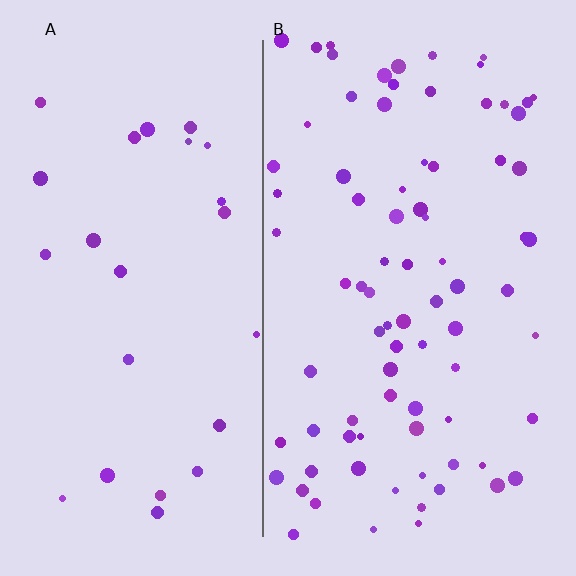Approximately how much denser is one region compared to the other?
Approximately 3.2× — region B over region A.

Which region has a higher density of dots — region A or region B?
B (the right).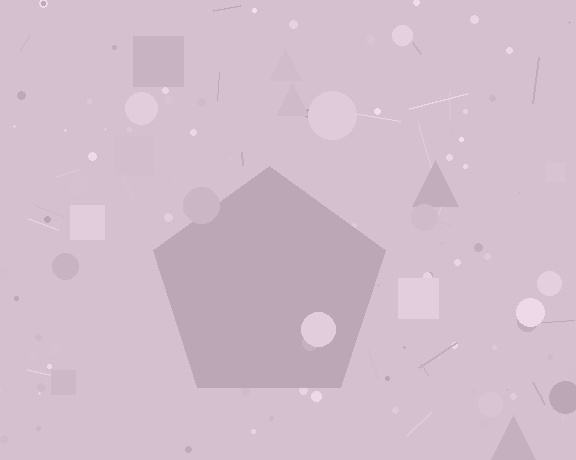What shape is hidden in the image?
A pentagon is hidden in the image.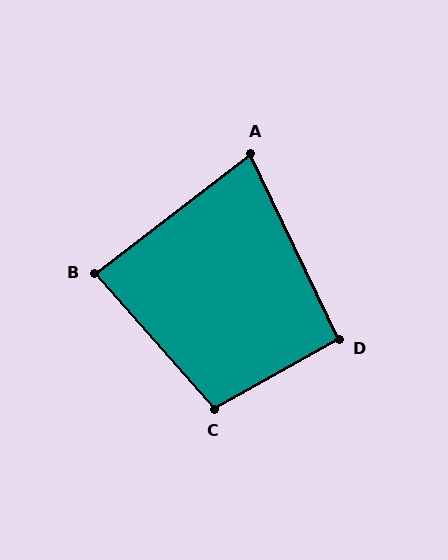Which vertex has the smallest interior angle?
A, at approximately 78 degrees.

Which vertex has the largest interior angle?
C, at approximately 102 degrees.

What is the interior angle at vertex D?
Approximately 94 degrees (approximately right).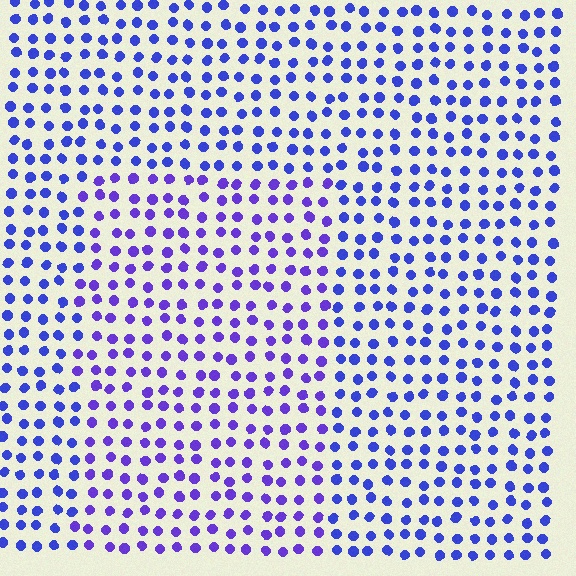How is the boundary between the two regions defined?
The boundary is defined purely by a slight shift in hue (about 24 degrees). Spacing, size, and orientation are identical on both sides.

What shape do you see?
I see a rectangle.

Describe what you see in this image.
The image is filled with small blue elements in a uniform arrangement. A rectangle-shaped region is visible where the elements are tinted to a slightly different hue, forming a subtle color boundary.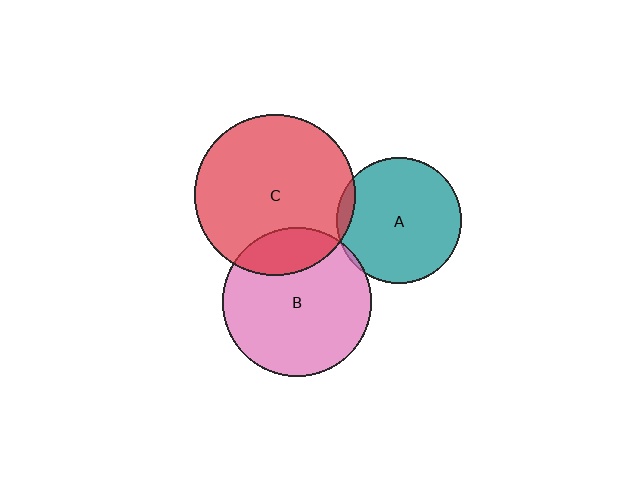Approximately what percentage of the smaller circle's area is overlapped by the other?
Approximately 20%.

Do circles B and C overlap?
Yes.